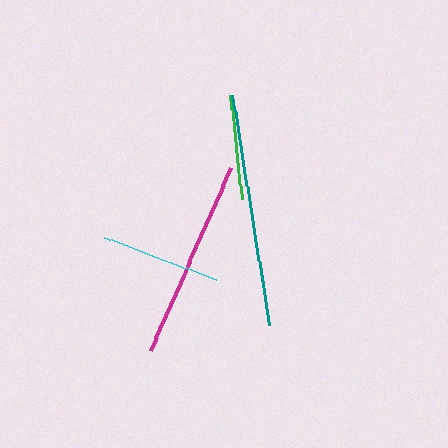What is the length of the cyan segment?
The cyan segment is approximately 120 pixels long.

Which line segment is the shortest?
The green line is the shortest at approximately 104 pixels.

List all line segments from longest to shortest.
From longest to shortest: teal, magenta, cyan, green.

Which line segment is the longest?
The teal line is the longest at approximately 233 pixels.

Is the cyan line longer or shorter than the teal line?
The teal line is longer than the cyan line.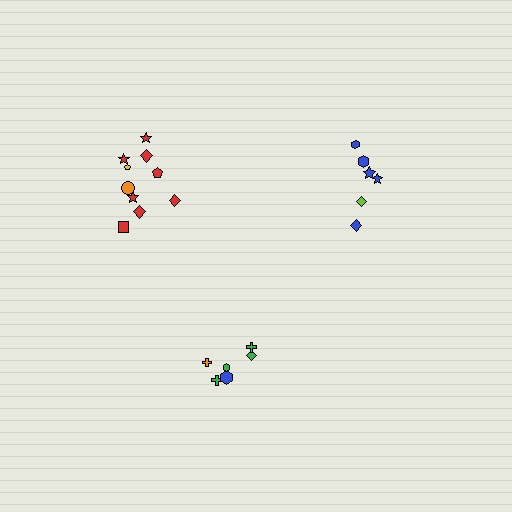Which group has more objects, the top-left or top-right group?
The top-left group.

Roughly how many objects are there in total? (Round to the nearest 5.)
Roughly 20 objects in total.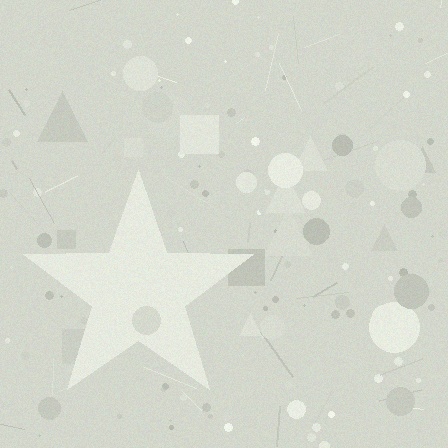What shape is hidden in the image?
A star is hidden in the image.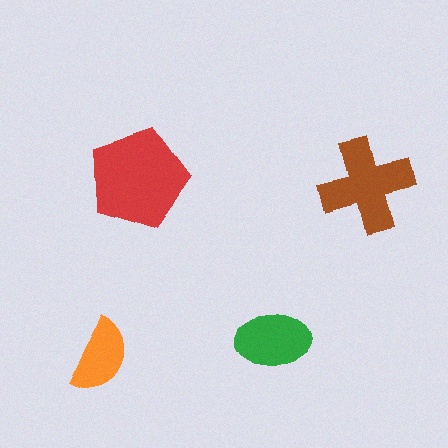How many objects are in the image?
There are 4 objects in the image.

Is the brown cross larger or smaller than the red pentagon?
Smaller.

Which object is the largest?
The red pentagon.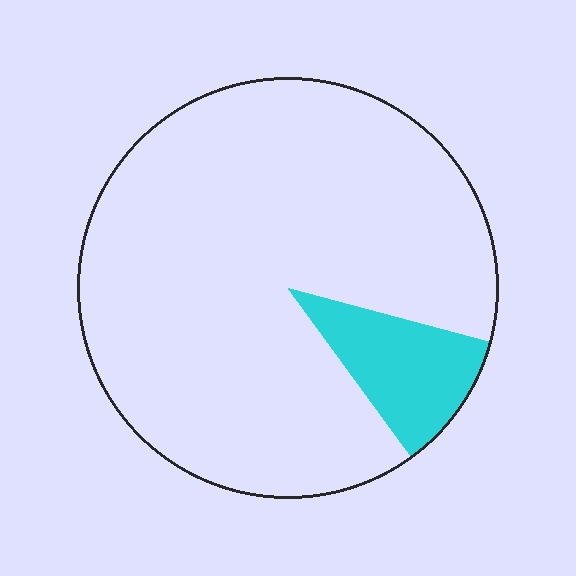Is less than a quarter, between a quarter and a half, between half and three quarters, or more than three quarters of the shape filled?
Less than a quarter.